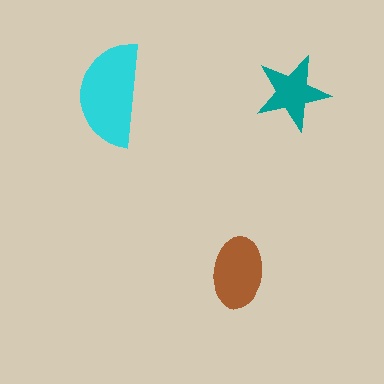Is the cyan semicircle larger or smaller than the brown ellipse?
Larger.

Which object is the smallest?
The teal star.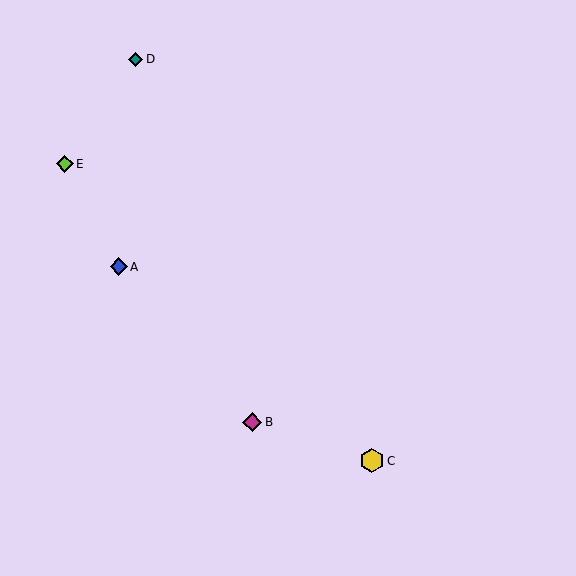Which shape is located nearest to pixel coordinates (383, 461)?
The yellow hexagon (labeled C) at (372, 461) is nearest to that location.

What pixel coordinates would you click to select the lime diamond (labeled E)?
Click at (65, 164) to select the lime diamond E.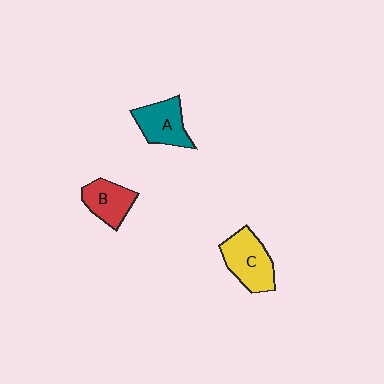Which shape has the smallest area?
Shape B (red).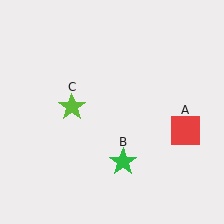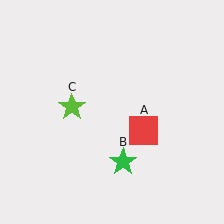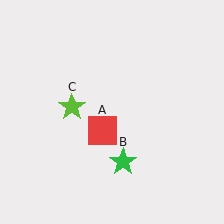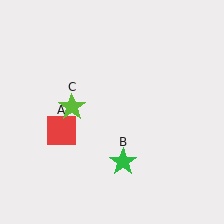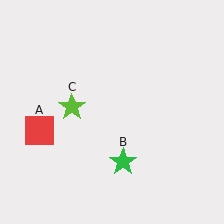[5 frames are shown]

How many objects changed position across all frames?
1 object changed position: red square (object A).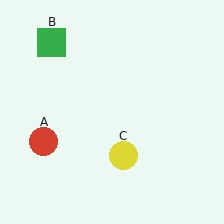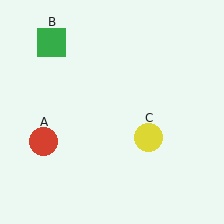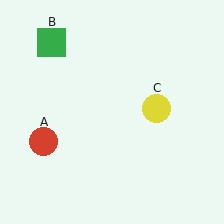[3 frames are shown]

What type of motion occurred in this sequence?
The yellow circle (object C) rotated counterclockwise around the center of the scene.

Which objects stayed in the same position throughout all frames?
Red circle (object A) and green square (object B) remained stationary.